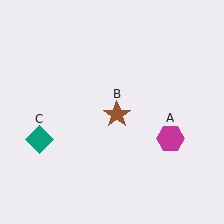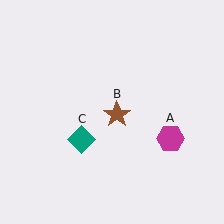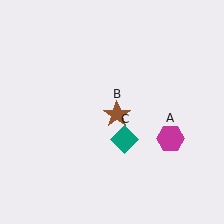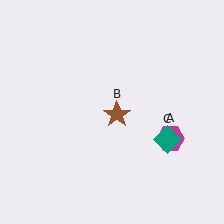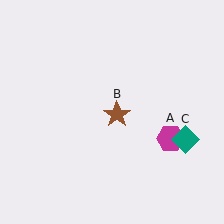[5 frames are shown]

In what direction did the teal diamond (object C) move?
The teal diamond (object C) moved right.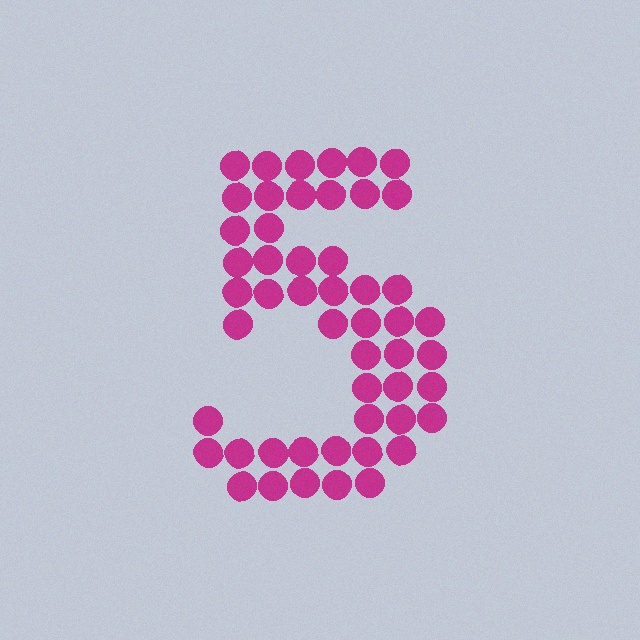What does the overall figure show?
The overall figure shows the digit 5.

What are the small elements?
The small elements are circles.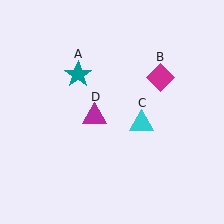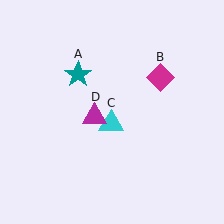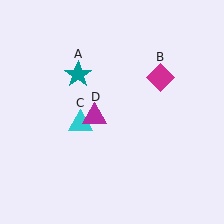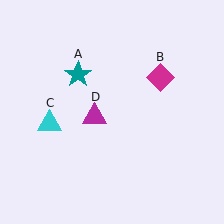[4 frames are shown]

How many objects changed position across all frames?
1 object changed position: cyan triangle (object C).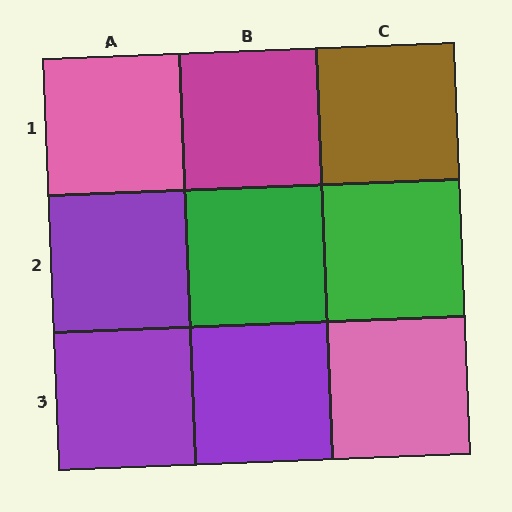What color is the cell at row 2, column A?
Purple.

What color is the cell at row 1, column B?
Magenta.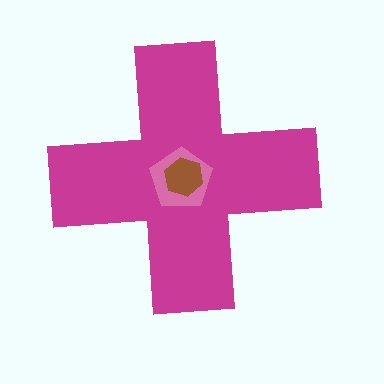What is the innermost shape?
The brown hexagon.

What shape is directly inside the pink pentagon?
The brown hexagon.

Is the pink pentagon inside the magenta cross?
Yes.